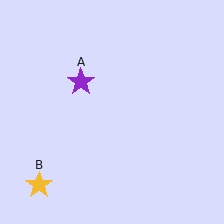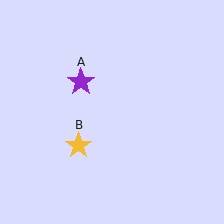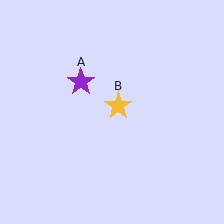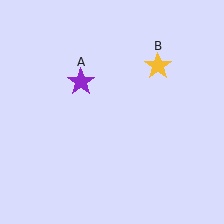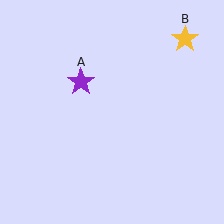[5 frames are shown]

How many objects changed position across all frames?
1 object changed position: yellow star (object B).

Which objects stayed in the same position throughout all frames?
Purple star (object A) remained stationary.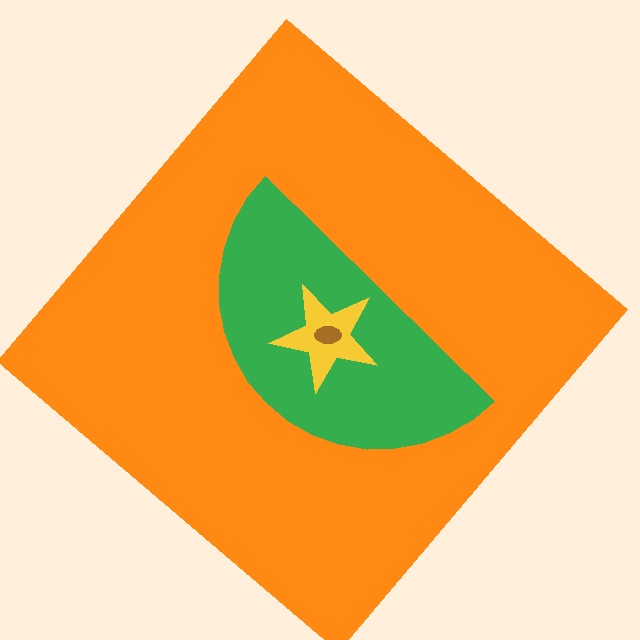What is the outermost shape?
The orange diamond.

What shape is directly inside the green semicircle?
The yellow star.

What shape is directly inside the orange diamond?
The green semicircle.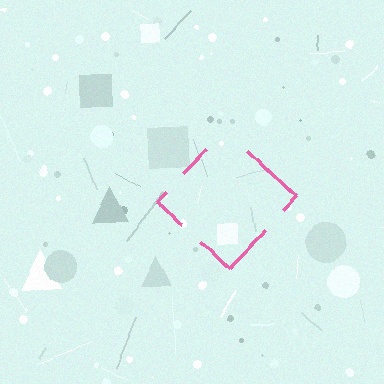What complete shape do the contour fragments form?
The contour fragments form a diamond.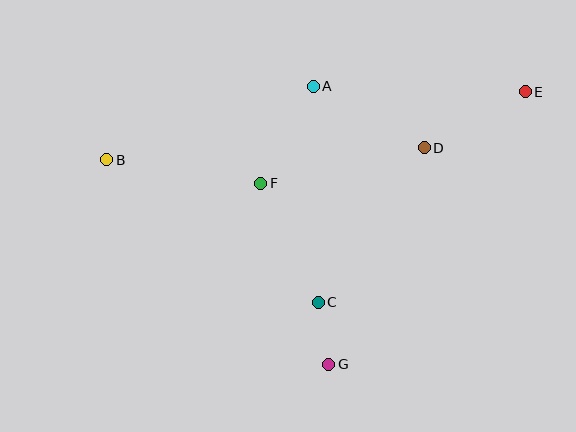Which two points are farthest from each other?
Points B and E are farthest from each other.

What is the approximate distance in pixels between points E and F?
The distance between E and F is approximately 280 pixels.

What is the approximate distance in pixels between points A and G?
The distance between A and G is approximately 278 pixels.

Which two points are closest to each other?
Points C and G are closest to each other.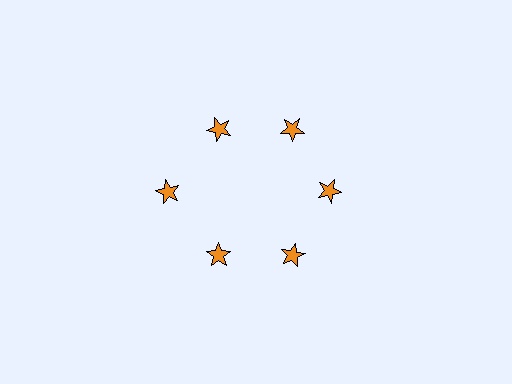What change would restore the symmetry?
The symmetry would be restored by moving it inward, back onto the ring so that all 6 stars sit at equal angles and equal distance from the center.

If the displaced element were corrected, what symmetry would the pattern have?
It would have 6-fold rotational symmetry — the pattern would map onto itself every 60 degrees.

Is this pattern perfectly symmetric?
No. The 6 orange stars are arranged in a ring, but one element near the 9 o'clock position is pushed outward from the center, breaking the 6-fold rotational symmetry.